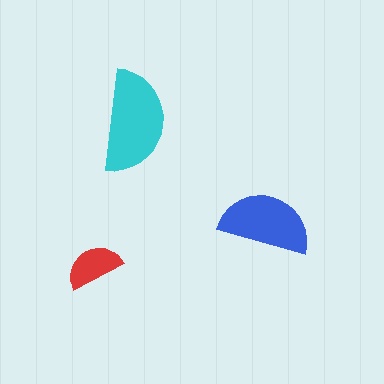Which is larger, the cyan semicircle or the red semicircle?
The cyan one.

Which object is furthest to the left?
The red semicircle is leftmost.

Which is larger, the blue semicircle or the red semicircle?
The blue one.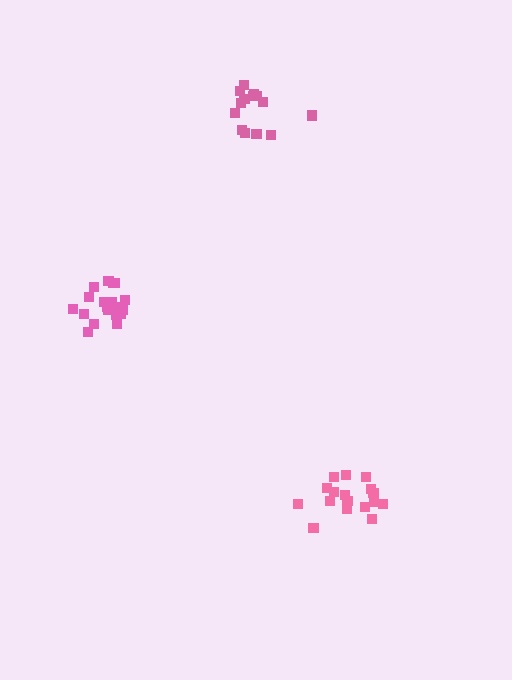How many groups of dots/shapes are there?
There are 3 groups.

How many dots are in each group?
Group 1: 19 dots, Group 2: 14 dots, Group 3: 17 dots (50 total).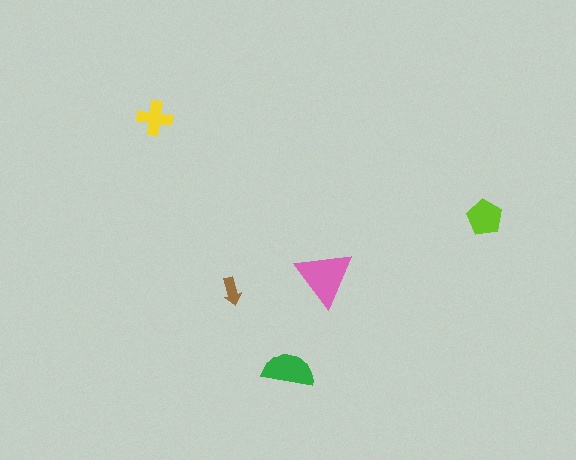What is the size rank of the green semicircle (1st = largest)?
2nd.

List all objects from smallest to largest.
The brown arrow, the yellow cross, the lime pentagon, the green semicircle, the pink triangle.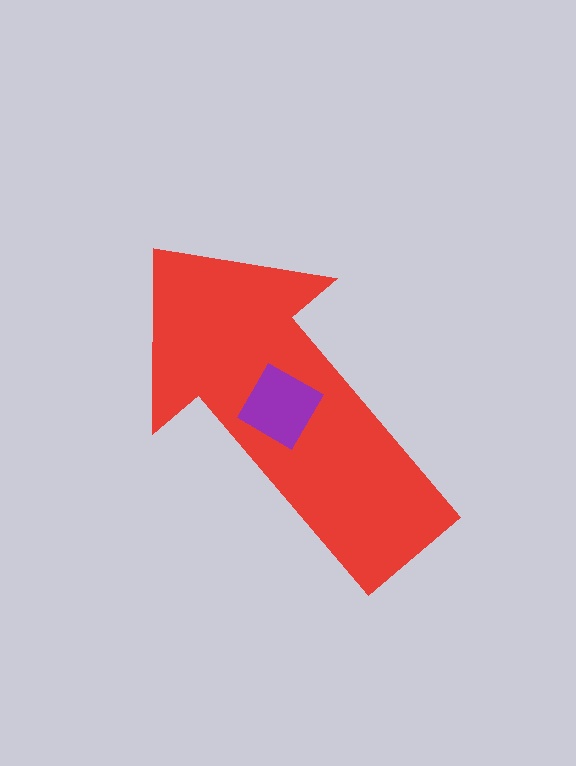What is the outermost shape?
The red arrow.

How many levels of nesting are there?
2.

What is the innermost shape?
The purple square.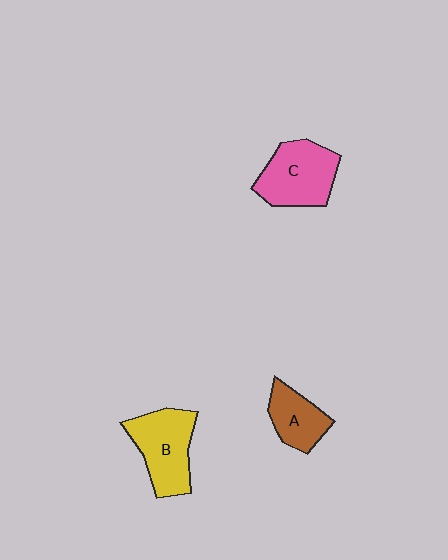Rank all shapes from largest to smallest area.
From largest to smallest: C (pink), B (yellow), A (brown).